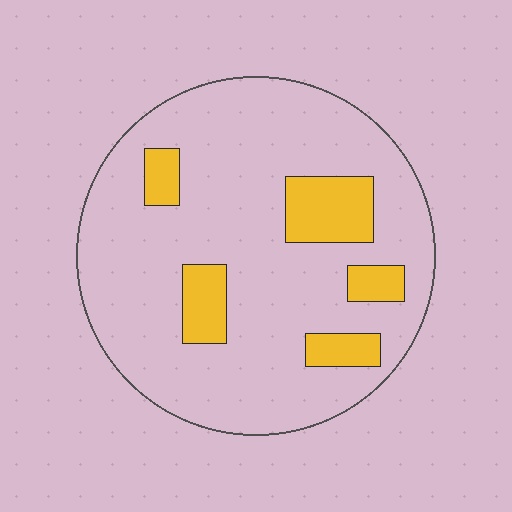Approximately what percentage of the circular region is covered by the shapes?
Approximately 15%.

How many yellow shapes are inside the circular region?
5.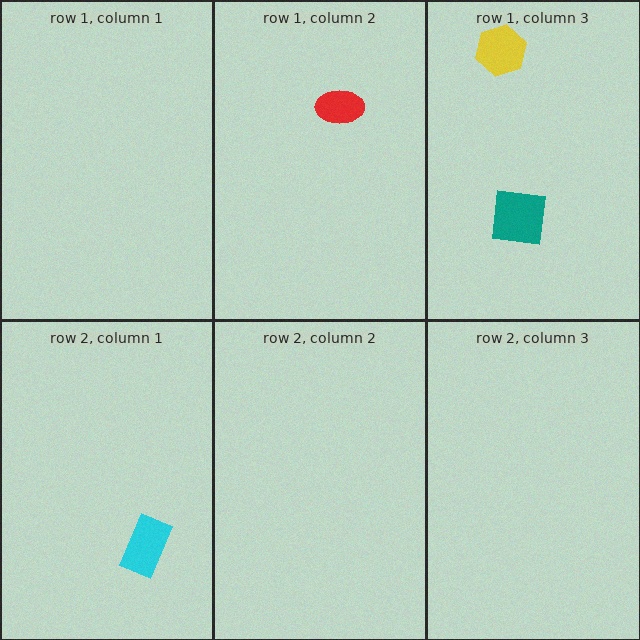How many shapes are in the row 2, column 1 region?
1.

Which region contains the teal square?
The row 1, column 3 region.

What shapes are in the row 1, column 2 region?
The red ellipse.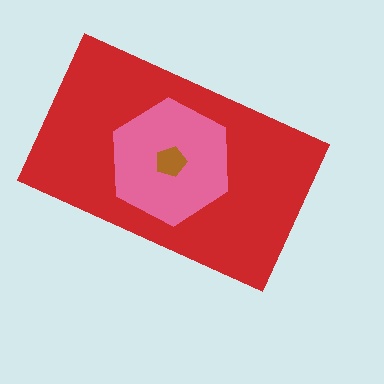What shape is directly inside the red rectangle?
The pink hexagon.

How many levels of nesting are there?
3.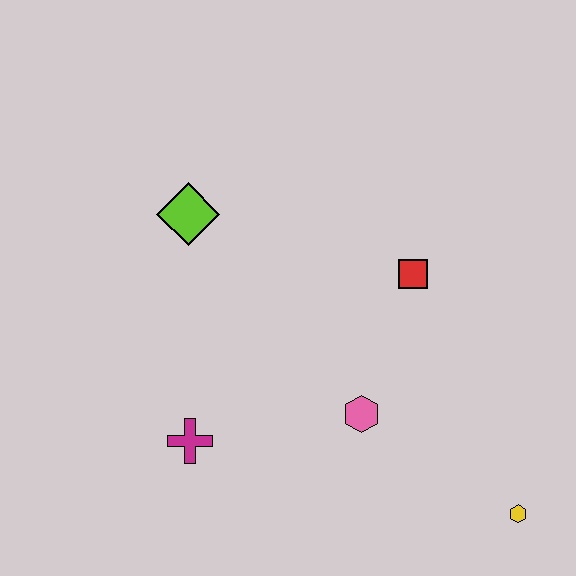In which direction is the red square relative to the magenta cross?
The red square is to the right of the magenta cross.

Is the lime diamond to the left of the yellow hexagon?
Yes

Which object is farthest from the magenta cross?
The yellow hexagon is farthest from the magenta cross.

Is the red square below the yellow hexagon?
No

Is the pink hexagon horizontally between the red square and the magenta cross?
Yes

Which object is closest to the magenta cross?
The pink hexagon is closest to the magenta cross.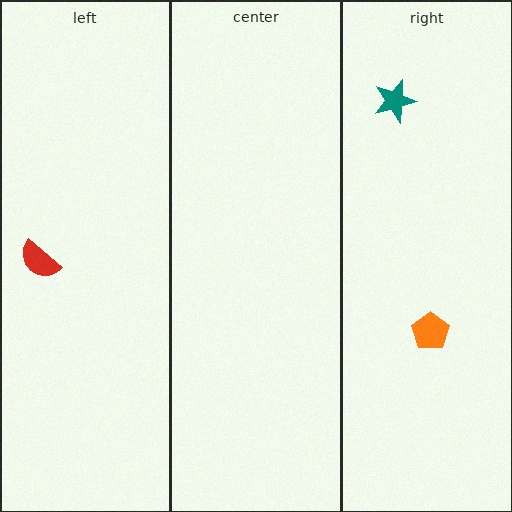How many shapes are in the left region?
1.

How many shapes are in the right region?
2.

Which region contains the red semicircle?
The left region.